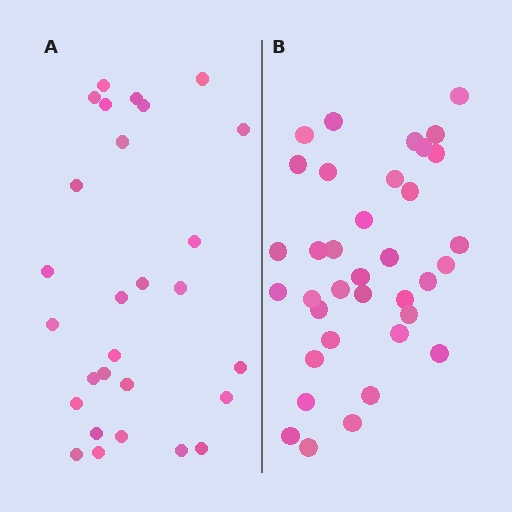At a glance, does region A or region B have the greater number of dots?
Region B (the right region) has more dots.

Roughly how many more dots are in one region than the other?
Region B has roughly 8 or so more dots than region A.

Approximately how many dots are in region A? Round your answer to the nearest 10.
About 30 dots. (The exact count is 28, which rounds to 30.)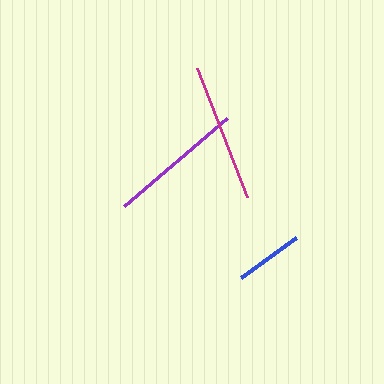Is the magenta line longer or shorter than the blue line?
The magenta line is longer than the blue line.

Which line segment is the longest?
The magenta line is the longest at approximately 138 pixels.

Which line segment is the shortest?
The blue line is the shortest at approximately 68 pixels.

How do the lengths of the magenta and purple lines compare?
The magenta and purple lines are approximately the same length.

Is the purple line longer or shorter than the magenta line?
The magenta line is longer than the purple line.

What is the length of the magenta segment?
The magenta segment is approximately 138 pixels long.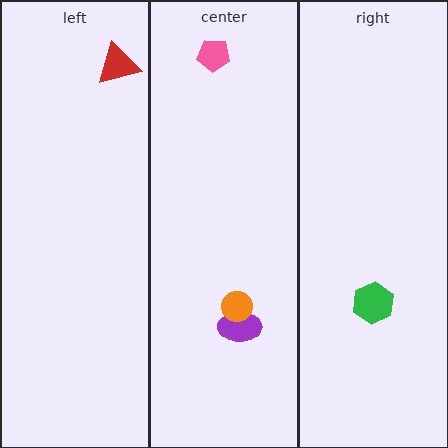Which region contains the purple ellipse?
The center region.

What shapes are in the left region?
The red triangle.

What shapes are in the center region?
The purple ellipse, the pink pentagon, the orange circle.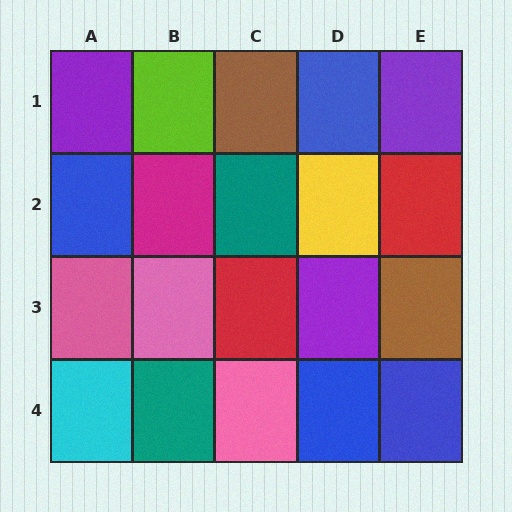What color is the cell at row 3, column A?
Pink.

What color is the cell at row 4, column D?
Blue.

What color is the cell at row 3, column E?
Brown.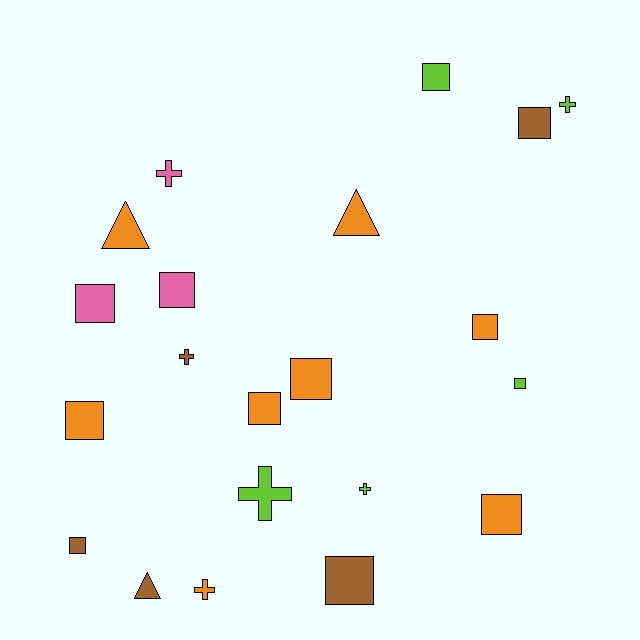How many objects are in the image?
There are 21 objects.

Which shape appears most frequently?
Square, with 12 objects.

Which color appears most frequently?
Orange, with 8 objects.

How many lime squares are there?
There are 2 lime squares.